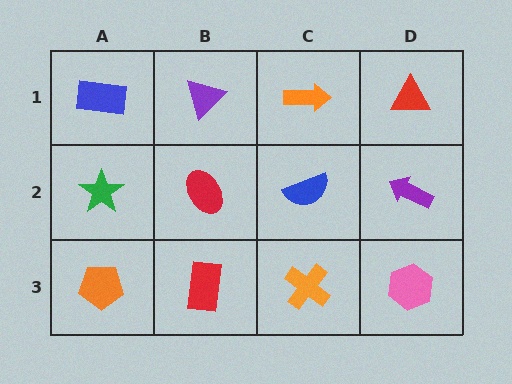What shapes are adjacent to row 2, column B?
A purple triangle (row 1, column B), a red rectangle (row 3, column B), a green star (row 2, column A), a blue semicircle (row 2, column C).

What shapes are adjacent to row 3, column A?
A green star (row 2, column A), a red rectangle (row 3, column B).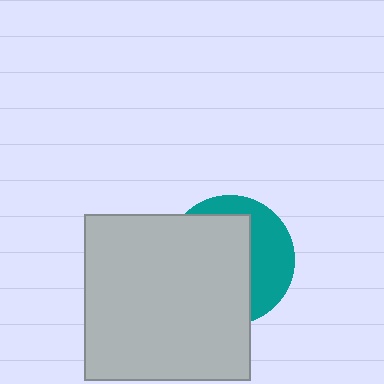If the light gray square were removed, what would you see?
You would see the complete teal circle.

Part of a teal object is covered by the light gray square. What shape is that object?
It is a circle.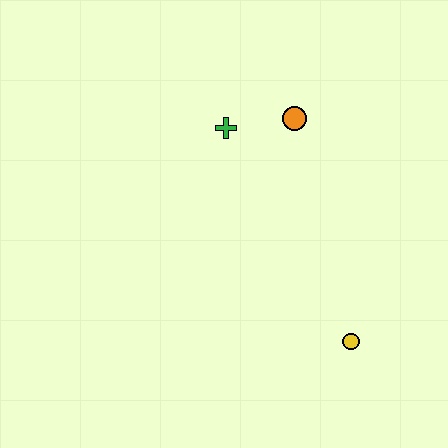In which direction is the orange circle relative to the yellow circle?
The orange circle is above the yellow circle.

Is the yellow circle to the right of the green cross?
Yes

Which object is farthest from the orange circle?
The yellow circle is farthest from the orange circle.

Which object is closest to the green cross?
The orange circle is closest to the green cross.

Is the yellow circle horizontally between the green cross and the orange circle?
No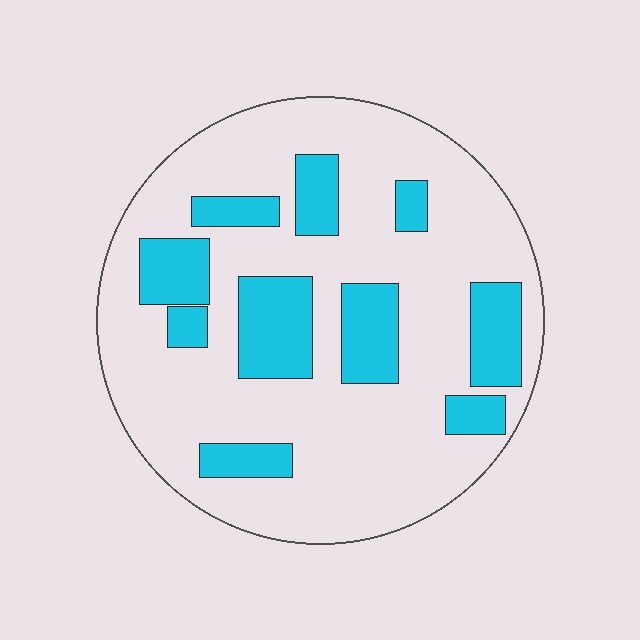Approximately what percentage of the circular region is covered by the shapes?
Approximately 25%.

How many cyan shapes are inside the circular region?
10.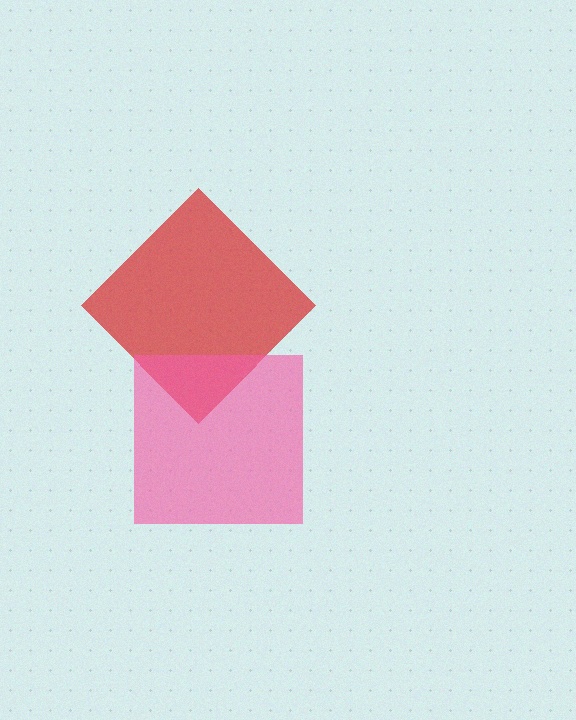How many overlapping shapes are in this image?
There are 2 overlapping shapes in the image.